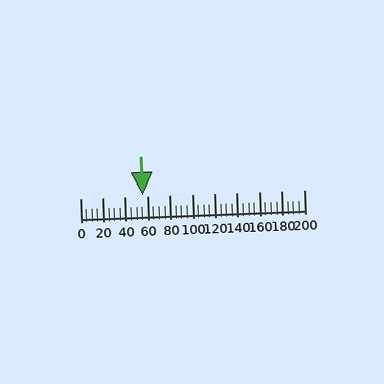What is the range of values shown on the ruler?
The ruler shows values from 0 to 200.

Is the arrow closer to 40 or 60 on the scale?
The arrow is closer to 60.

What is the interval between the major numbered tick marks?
The major tick marks are spaced 20 units apart.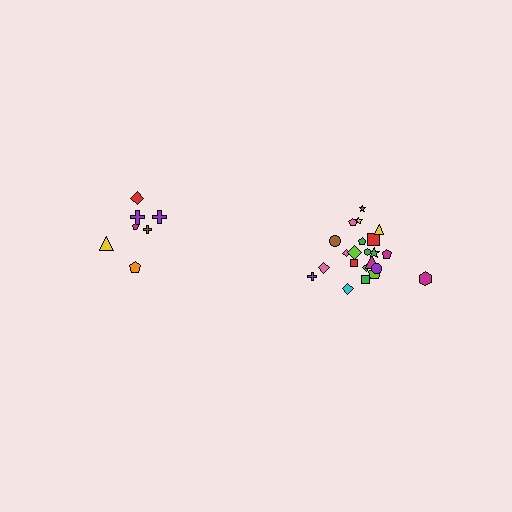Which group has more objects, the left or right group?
The right group.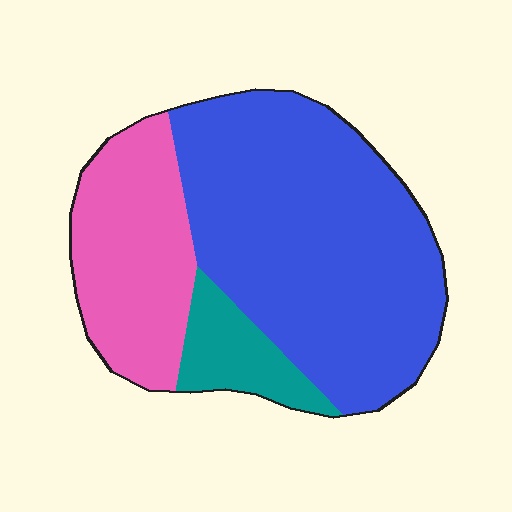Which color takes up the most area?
Blue, at roughly 60%.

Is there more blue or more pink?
Blue.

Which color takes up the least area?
Teal, at roughly 10%.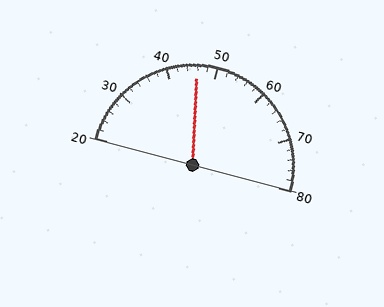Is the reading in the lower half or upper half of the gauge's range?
The reading is in the lower half of the range (20 to 80).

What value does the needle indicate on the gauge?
The needle indicates approximately 46.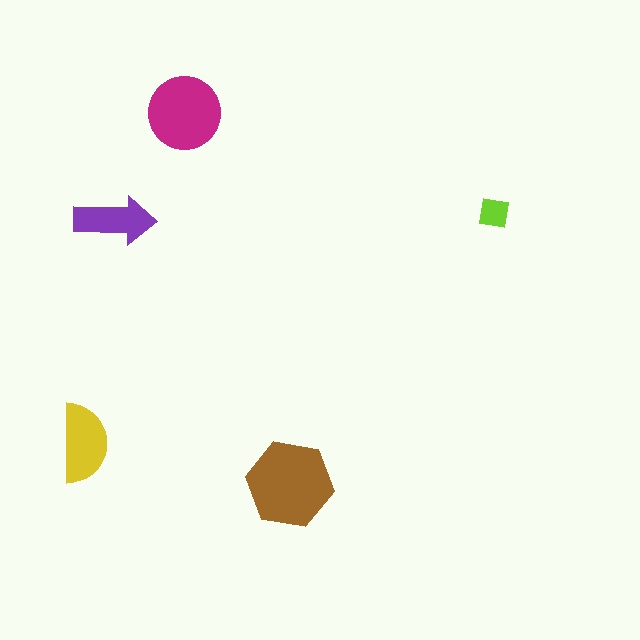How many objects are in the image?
There are 5 objects in the image.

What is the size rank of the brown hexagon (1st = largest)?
1st.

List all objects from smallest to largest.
The lime square, the purple arrow, the yellow semicircle, the magenta circle, the brown hexagon.